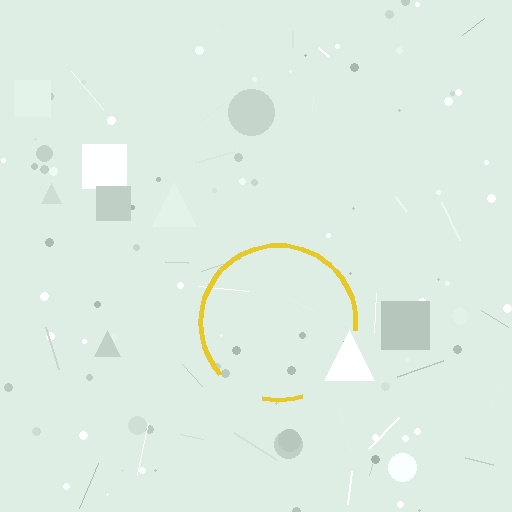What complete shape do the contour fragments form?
The contour fragments form a circle.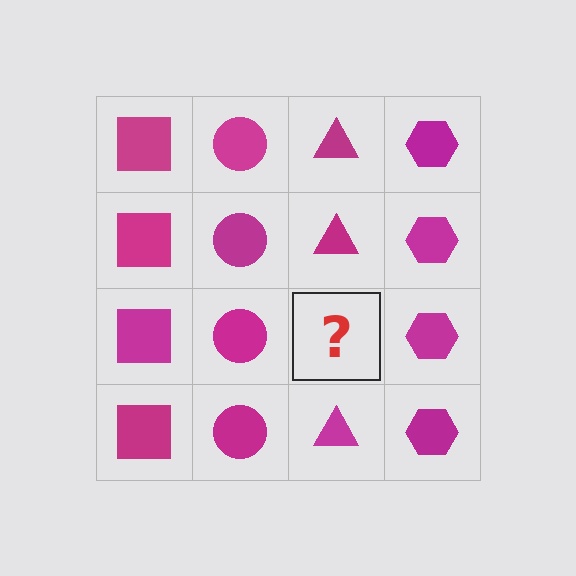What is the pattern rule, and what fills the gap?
The rule is that each column has a consistent shape. The gap should be filled with a magenta triangle.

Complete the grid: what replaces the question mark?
The question mark should be replaced with a magenta triangle.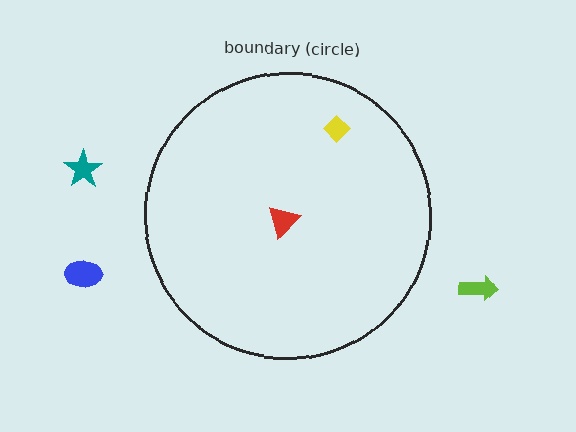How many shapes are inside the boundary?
2 inside, 3 outside.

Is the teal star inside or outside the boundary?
Outside.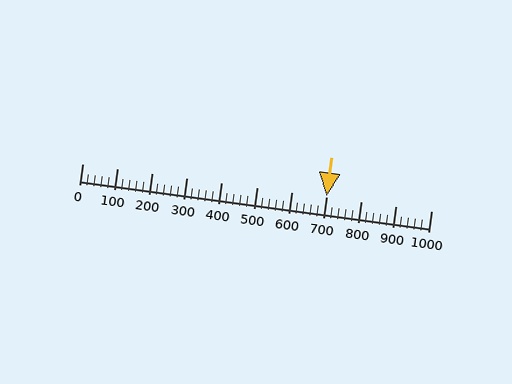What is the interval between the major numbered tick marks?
The major tick marks are spaced 100 units apart.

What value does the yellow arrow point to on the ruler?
The yellow arrow points to approximately 700.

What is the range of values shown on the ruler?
The ruler shows values from 0 to 1000.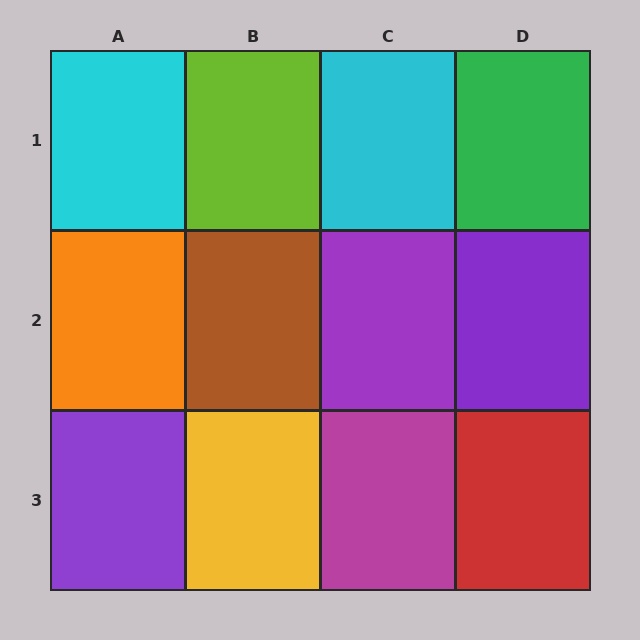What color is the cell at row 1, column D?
Green.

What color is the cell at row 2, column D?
Purple.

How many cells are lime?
1 cell is lime.